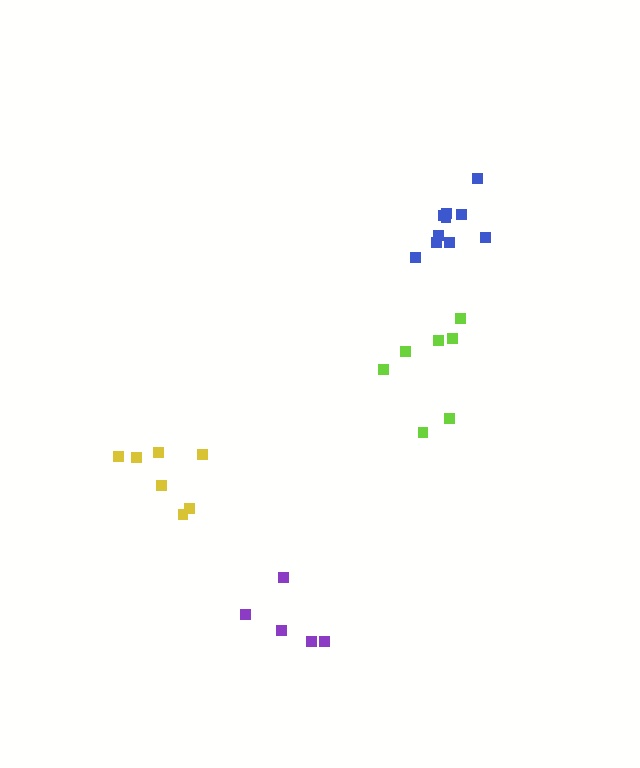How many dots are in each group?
Group 1: 7 dots, Group 2: 10 dots, Group 3: 7 dots, Group 4: 5 dots (29 total).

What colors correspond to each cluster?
The clusters are colored: yellow, blue, lime, purple.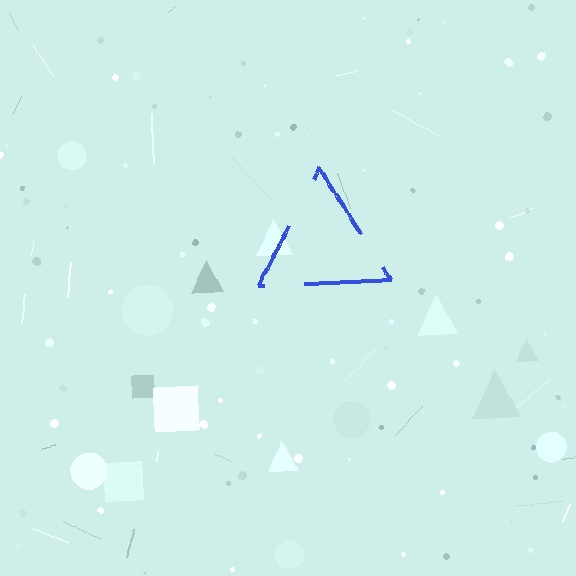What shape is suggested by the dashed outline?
The dashed outline suggests a triangle.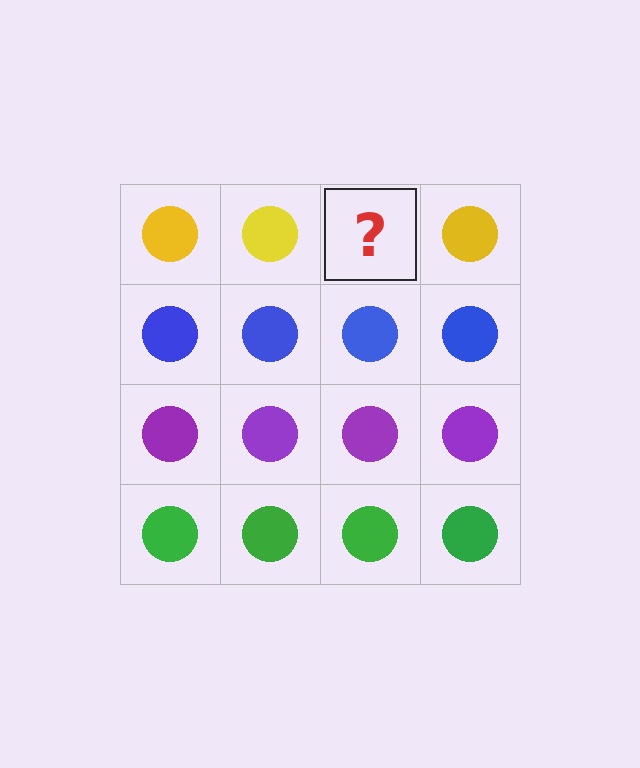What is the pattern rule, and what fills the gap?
The rule is that each row has a consistent color. The gap should be filled with a yellow circle.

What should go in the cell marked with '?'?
The missing cell should contain a yellow circle.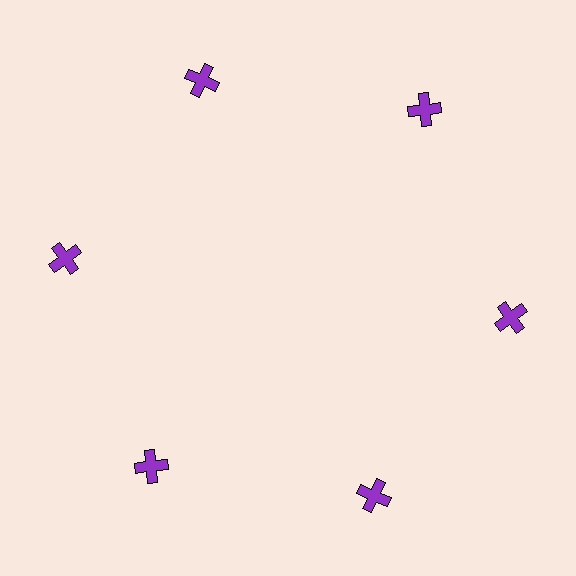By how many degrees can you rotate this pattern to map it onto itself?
The pattern maps onto itself every 60 degrees of rotation.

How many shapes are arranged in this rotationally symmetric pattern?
There are 6 shapes, arranged in 6 groups of 1.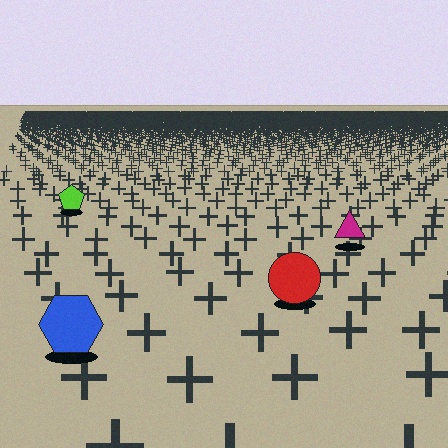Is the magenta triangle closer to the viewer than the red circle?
No. The red circle is closer — you can tell from the texture gradient: the ground texture is coarser near it.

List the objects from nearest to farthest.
From nearest to farthest: the blue hexagon, the red circle, the magenta triangle, the lime pentagon.